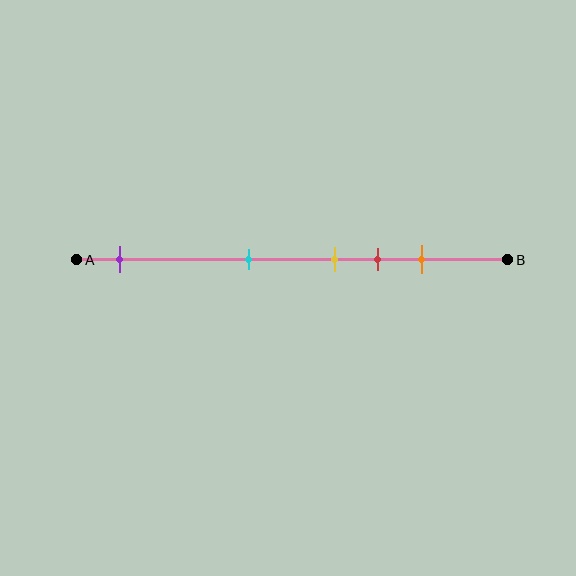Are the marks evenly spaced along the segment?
No, the marks are not evenly spaced.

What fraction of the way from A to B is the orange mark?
The orange mark is approximately 80% (0.8) of the way from A to B.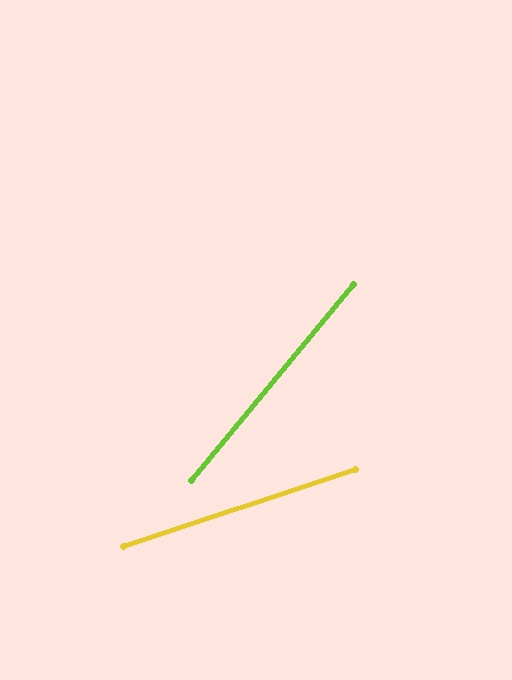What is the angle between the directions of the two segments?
Approximately 32 degrees.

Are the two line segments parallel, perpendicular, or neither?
Neither parallel nor perpendicular — they differ by about 32°.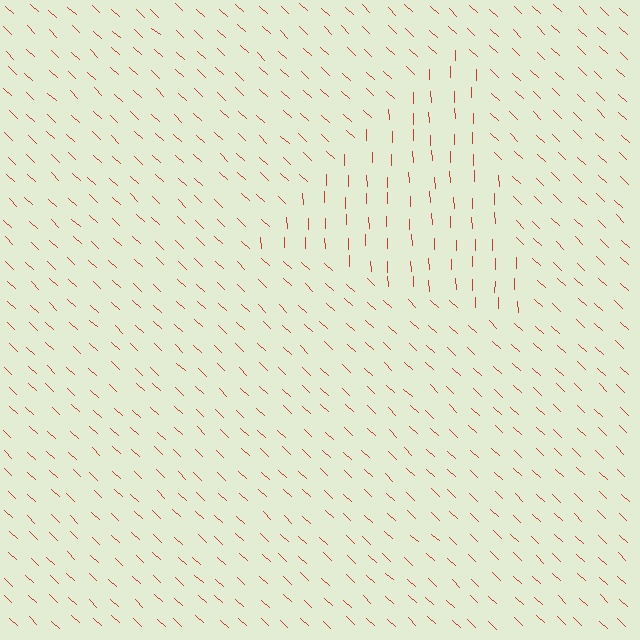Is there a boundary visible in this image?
Yes, there is a texture boundary formed by a change in line orientation.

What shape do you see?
I see a triangle.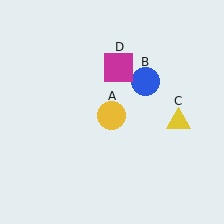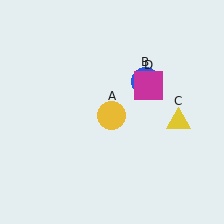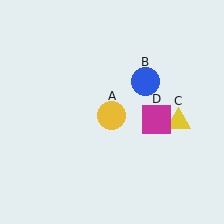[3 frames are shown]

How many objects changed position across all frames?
1 object changed position: magenta square (object D).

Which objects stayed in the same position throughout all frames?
Yellow circle (object A) and blue circle (object B) and yellow triangle (object C) remained stationary.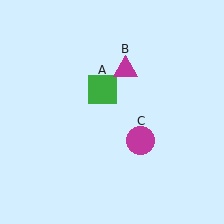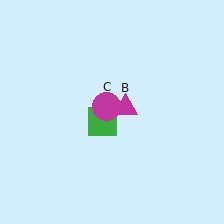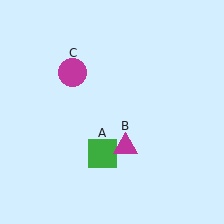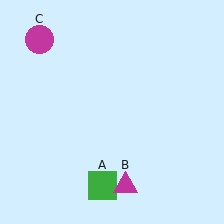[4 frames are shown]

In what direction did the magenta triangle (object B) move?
The magenta triangle (object B) moved down.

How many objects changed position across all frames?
3 objects changed position: green square (object A), magenta triangle (object B), magenta circle (object C).